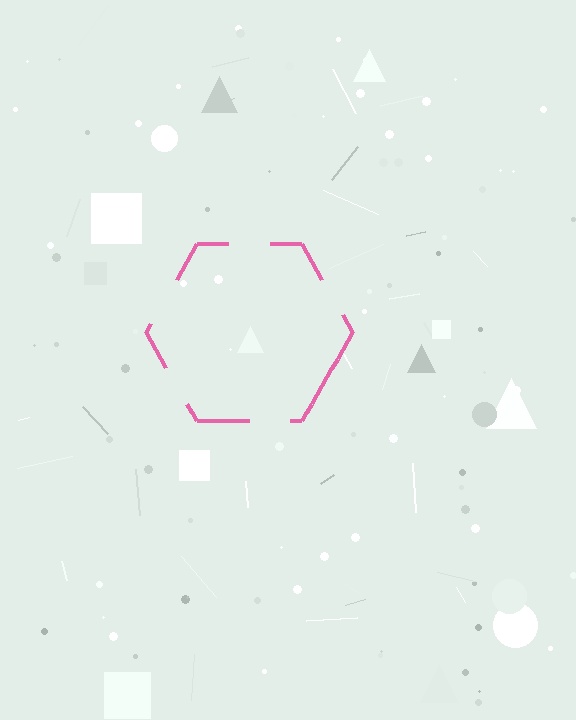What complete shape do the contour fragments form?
The contour fragments form a hexagon.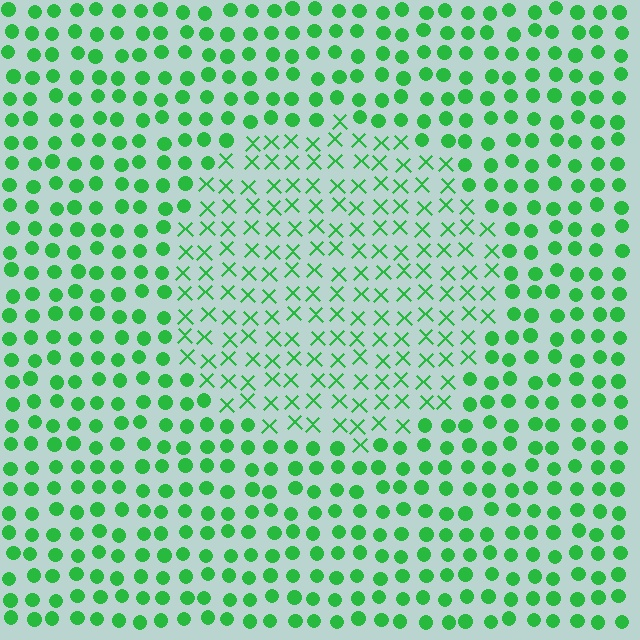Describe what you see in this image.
The image is filled with small green elements arranged in a uniform grid. A circle-shaped region contains X marks, while the surrounding area contains circles. The boundary is defined purely by the change in element shape.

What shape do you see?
I see a circle.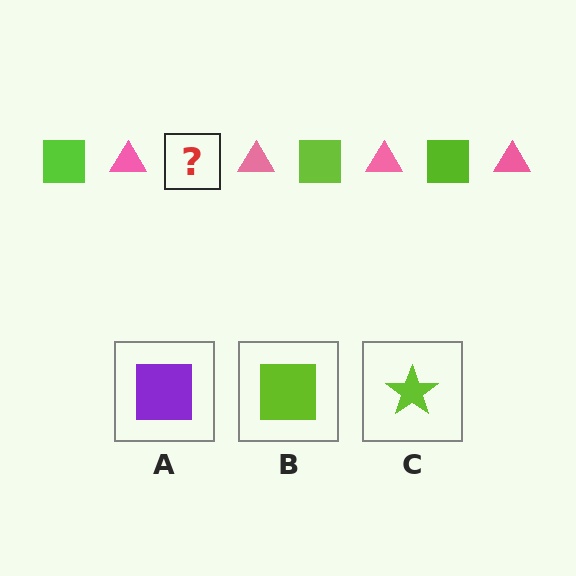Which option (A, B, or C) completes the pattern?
B.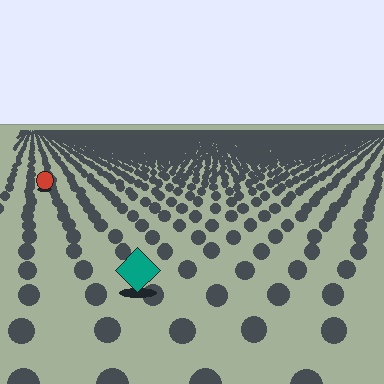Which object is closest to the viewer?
The teal diamond is closest. The texture marks near it are larger and more spread out.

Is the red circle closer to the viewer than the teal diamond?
No. The teal diamond is closer — you can tell from the texture gradient: the ground texture is coarser near it.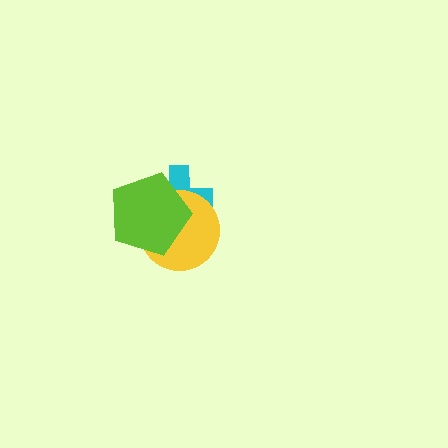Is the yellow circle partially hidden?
Yes, it is partially covered by another shape.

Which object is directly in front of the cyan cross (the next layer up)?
The yellow circle is directly in front of the cyan cross.